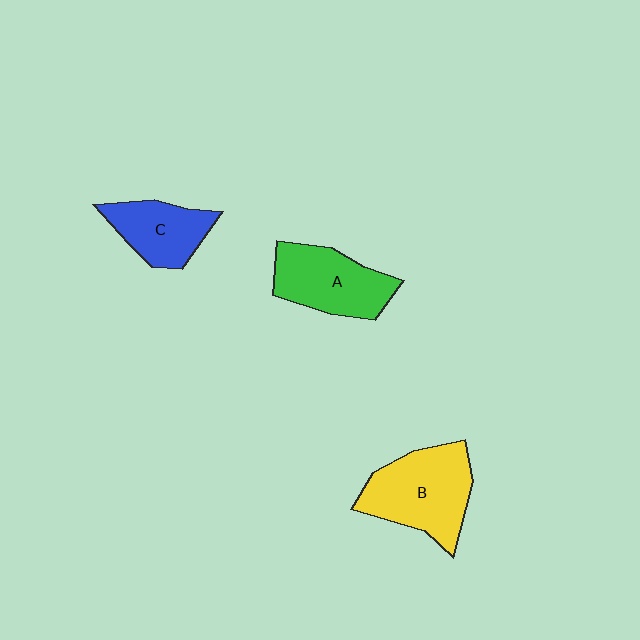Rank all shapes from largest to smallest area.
From largest to smallest: B (yellow), A (green), C (blue).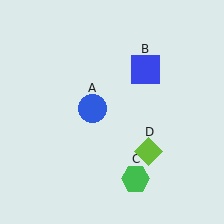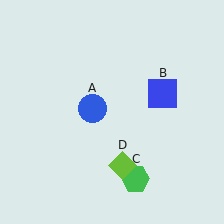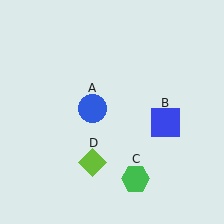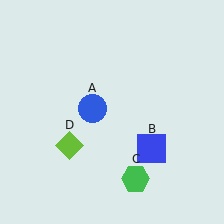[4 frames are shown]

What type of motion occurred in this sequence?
The blue square (object B), lime diamond (object D) rotated clockwise around the center of the scene.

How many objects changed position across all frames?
2 objects changed position: blue square (object B), lime diamond (object D).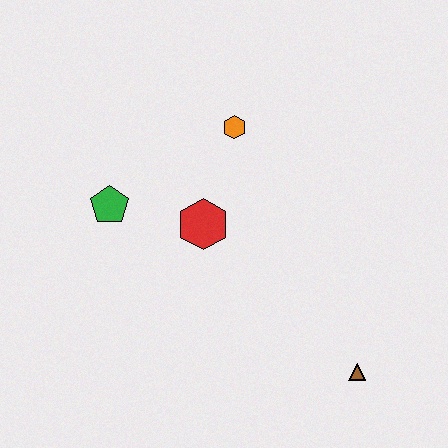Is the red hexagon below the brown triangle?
No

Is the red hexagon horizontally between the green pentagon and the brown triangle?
Yes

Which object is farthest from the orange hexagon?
The brown triangle is farthest from the orange hexagon.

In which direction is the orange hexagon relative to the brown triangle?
The orange hexagon is above the brown triangle.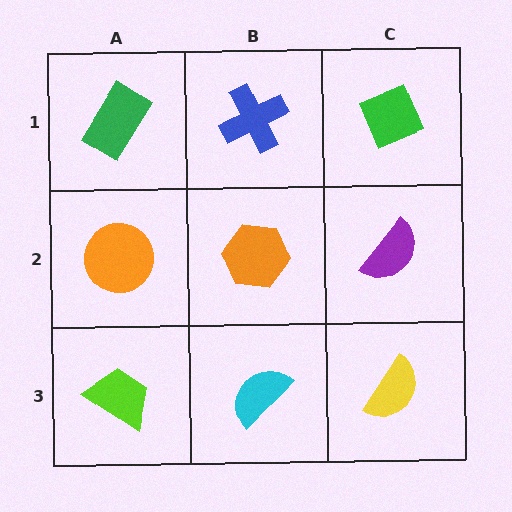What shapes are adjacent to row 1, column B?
An orange hexagon (row 2, column B), a green rectangle (row 1, column A), a green diamond (row 1, column C).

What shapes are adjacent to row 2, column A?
A green rectangle (row 1, column A), a lime trapezoid (row 3, column A), an orange hexagon (row 2, column B).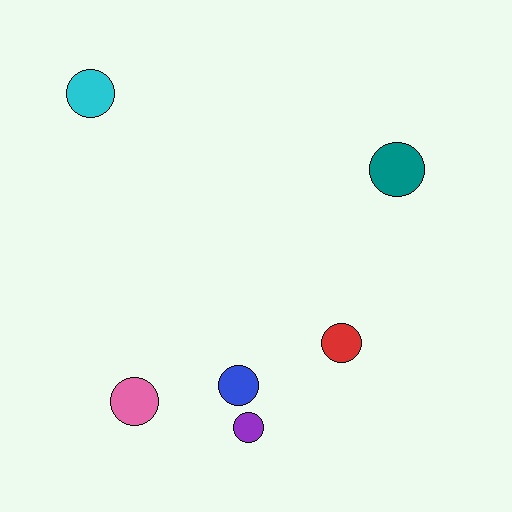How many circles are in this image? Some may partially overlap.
There are 6 circles.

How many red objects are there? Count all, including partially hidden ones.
There is 1 red object.